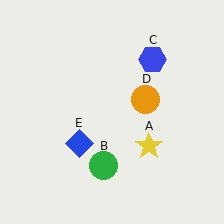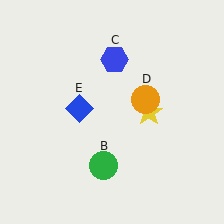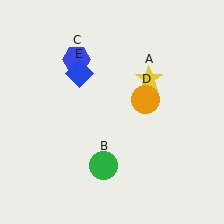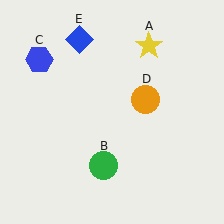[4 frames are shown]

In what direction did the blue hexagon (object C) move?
The blue hexagon (object C) moved left.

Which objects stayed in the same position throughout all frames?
Green circle (object B) and orange circle (object D) remained stationary.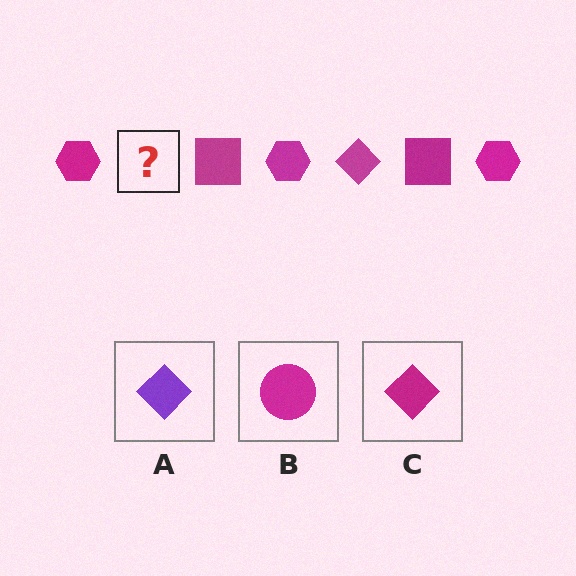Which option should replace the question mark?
Option C.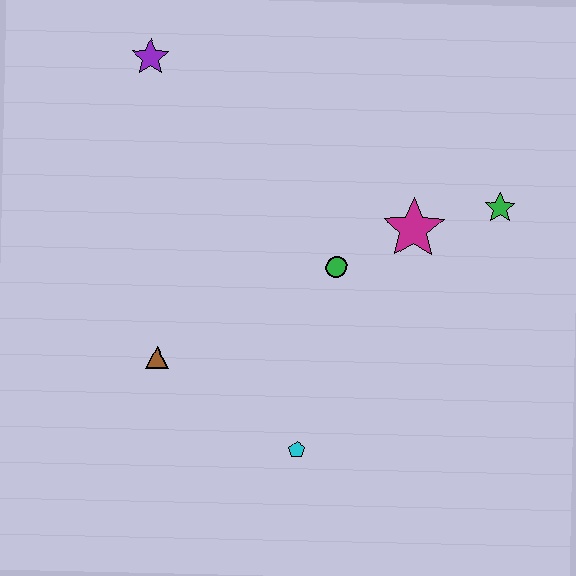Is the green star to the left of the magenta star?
No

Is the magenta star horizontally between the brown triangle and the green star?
Yes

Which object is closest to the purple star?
The green circle is closest to the purple star.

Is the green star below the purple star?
Yes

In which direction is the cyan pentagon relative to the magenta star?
The cyan pentagon is below the magenta star.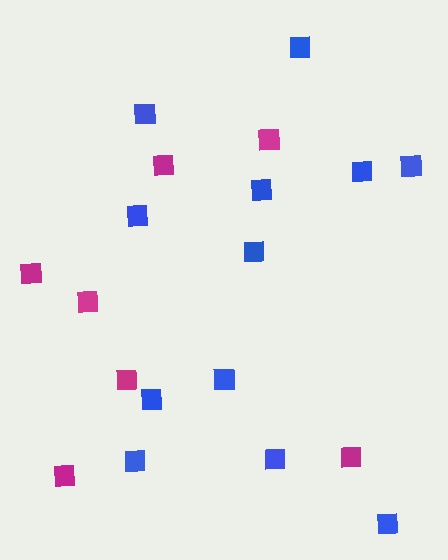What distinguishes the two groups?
There are 2 groups: one group of magenta squares (7) and one group of blue squares (12).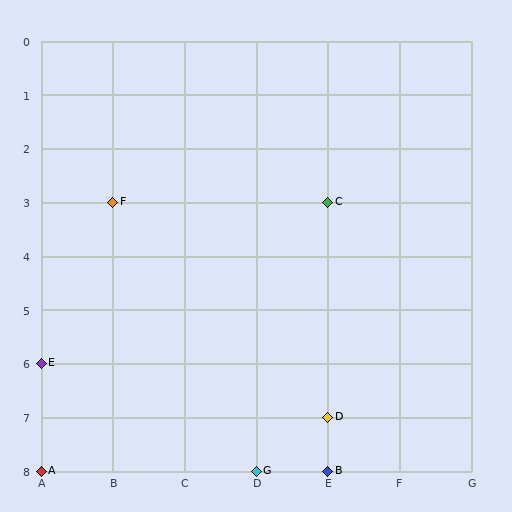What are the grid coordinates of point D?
Point D is at grid coordinates (E, 7).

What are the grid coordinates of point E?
Point E is at grid coordinates (A, 6).